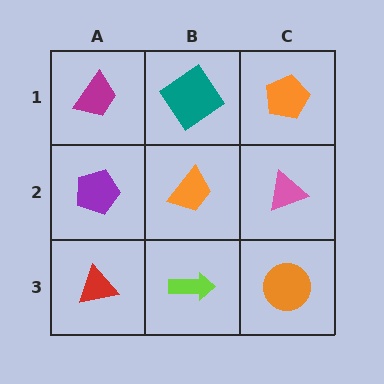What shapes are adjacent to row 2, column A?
A magenta trapezoid (row 1, column A), a red triangle (row 3, column A), an orange trapezoid (row 2, column B).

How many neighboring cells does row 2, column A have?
3.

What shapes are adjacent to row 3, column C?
A pink triangle (row 2, column C), a lime arrow (row 3, column B).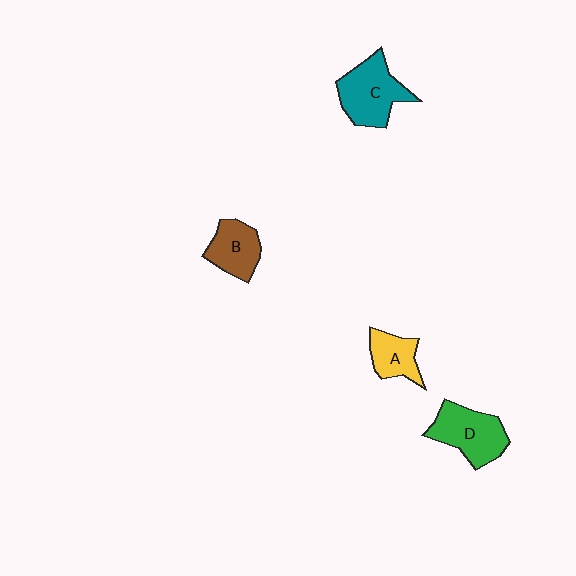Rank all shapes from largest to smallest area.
From largest to smallest: C (teal), D (green), B (brown), A (yellow).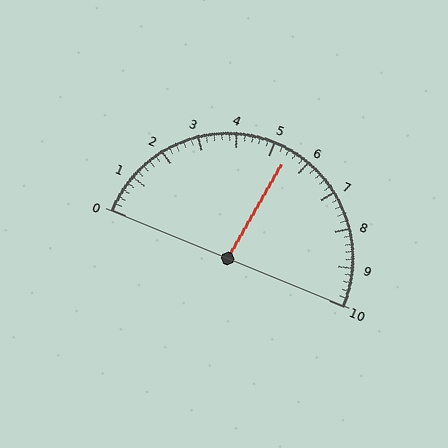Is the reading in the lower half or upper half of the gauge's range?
The reading is in the upper half of the range (0 to 10).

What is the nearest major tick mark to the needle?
The nearest major tick mark is 5.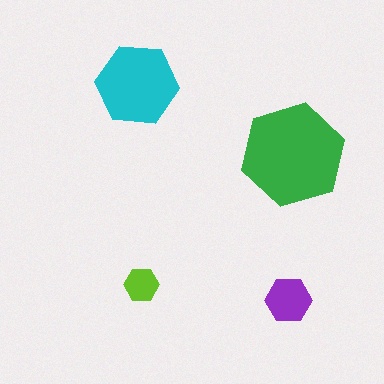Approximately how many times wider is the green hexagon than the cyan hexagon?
About 1.5 times wider.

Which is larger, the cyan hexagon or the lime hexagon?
The cyan one.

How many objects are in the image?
There are 4 objects in the image.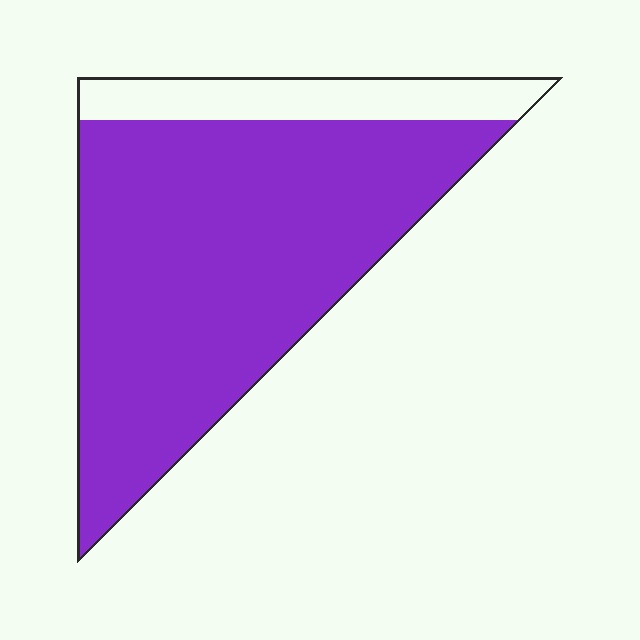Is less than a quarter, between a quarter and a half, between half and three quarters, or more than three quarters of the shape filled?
More than three quarters.